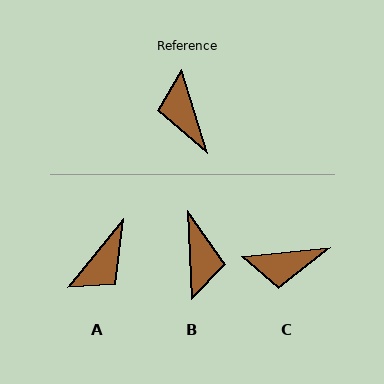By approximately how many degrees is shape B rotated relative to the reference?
Approximately 165 degrees counter-clockwise.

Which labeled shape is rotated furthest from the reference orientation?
B, about 165 degrees away.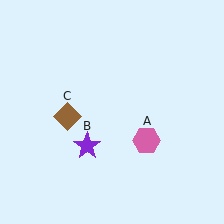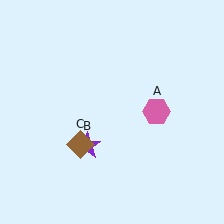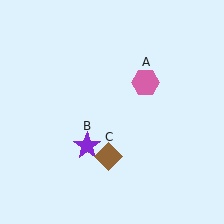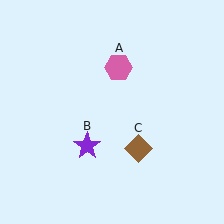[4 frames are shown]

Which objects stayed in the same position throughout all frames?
Purple star (object B) remained stationary.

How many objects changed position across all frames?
2 objects changed position: pink hexagon (object A), brown diamond (object C).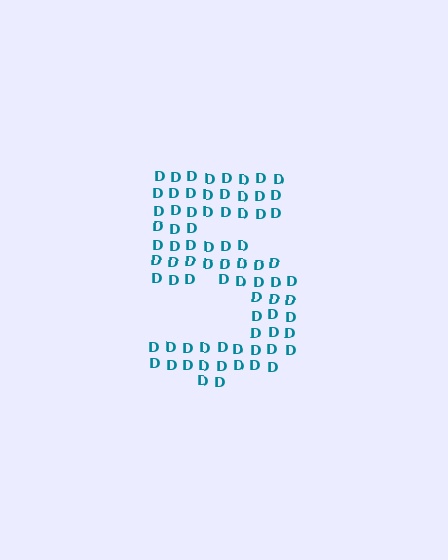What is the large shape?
The large shape is the digit 5.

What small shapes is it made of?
It is made of small letter D's.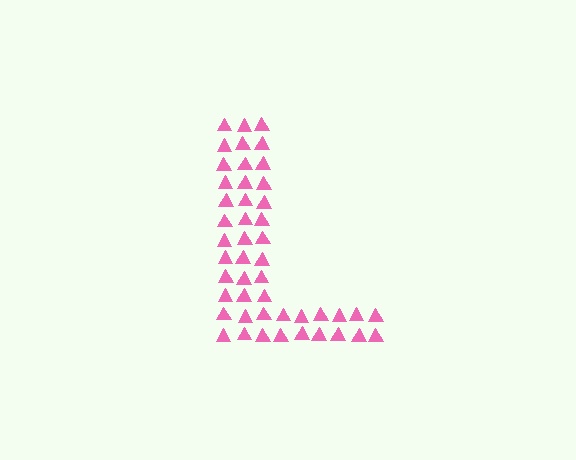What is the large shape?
The large shape is the letter L.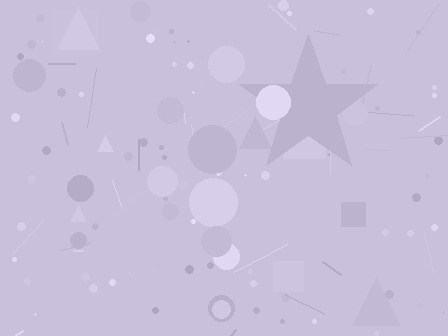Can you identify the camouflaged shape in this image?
The camouflaged shape is a star.